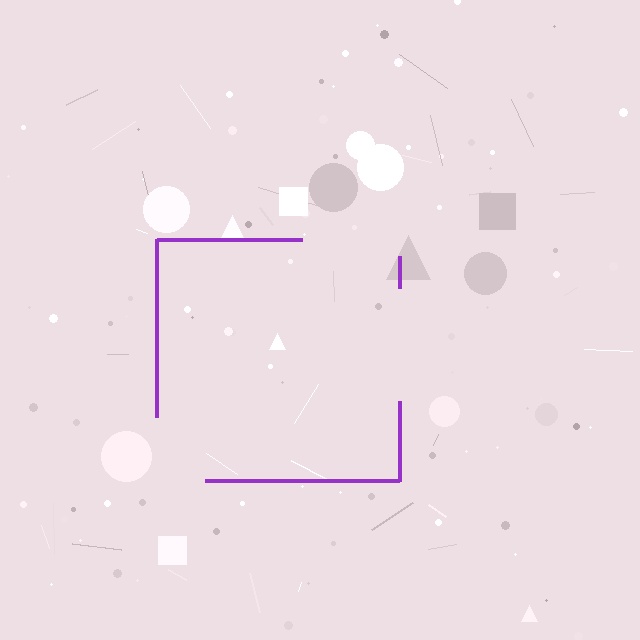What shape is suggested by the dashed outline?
The dashed outline suggests a square.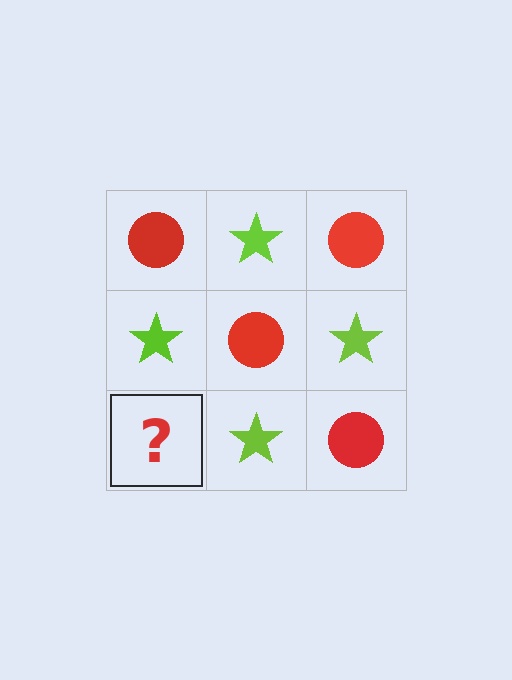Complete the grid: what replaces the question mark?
The question mark should be replaced with a red circle.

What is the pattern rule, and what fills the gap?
The rule is that it alternates red circle and lime star in a checkerboard pattern. The gap should be filled with a red circle.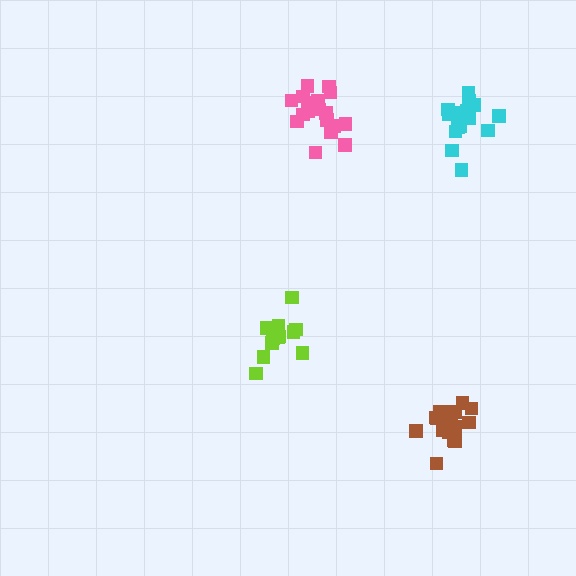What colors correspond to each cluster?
The clusters are colored: lime, brown, cyan, pink.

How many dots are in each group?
Group 1: 13 dots, Group 2: 19 dots, Group 3: 17 dots, Group 4: 19 dots (68 total).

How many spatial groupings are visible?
There are 4 spatial groupings.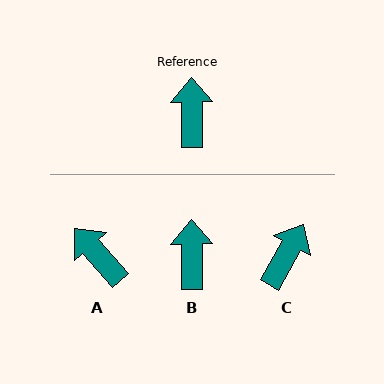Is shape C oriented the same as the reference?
No, it is off by about 30 degrees.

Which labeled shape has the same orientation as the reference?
B.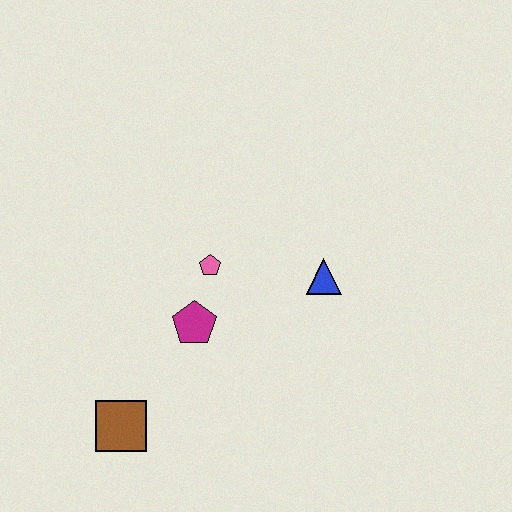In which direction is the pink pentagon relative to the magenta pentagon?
The pink pentagon is above the magenta pentagon.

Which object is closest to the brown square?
The magenta pentagon is closest to the brown square.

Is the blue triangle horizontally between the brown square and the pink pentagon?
No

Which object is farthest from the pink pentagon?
The brown square is farthest from the pink pentagon.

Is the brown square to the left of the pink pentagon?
Yes